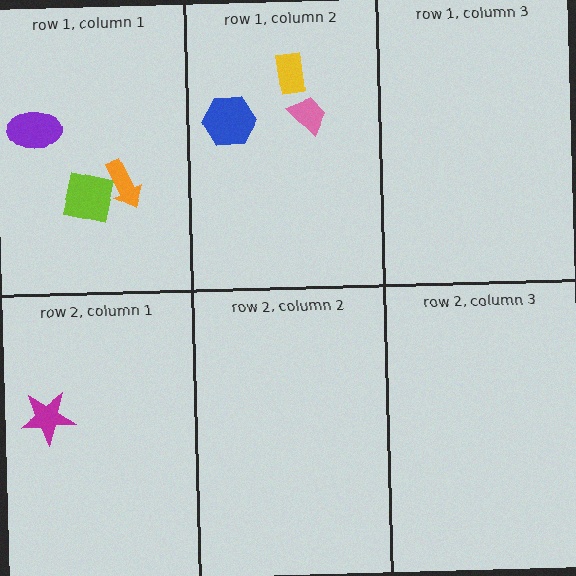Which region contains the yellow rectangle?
The row 1, column 2 region.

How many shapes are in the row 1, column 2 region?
3.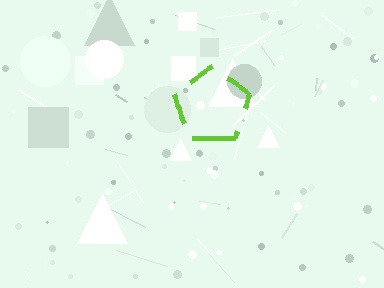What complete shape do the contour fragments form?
The contour fragments form a pentagon.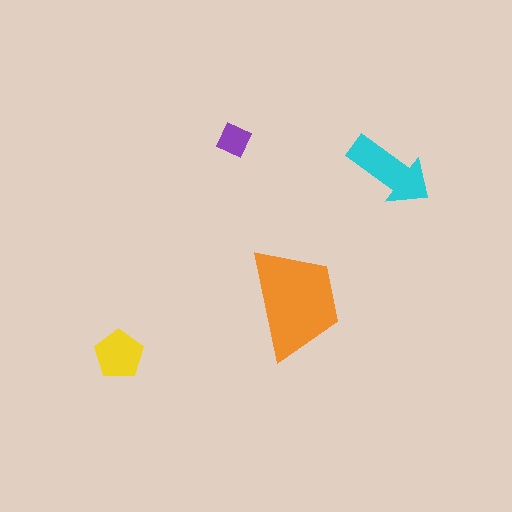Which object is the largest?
The orange trapezoid.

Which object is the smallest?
The purple diamond.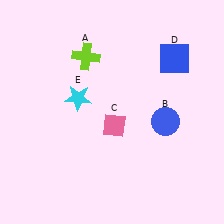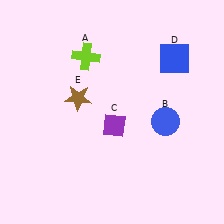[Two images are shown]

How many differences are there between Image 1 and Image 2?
There are 2 differences between the two images.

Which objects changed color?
C changed from pink to purple. E changed from cyan to brown.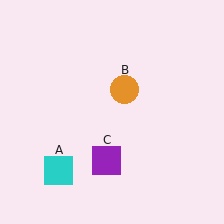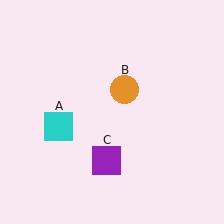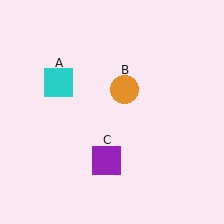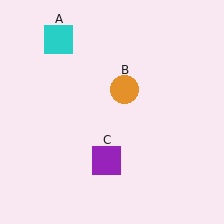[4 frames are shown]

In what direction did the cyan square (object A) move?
The cyan square (object A) moved up.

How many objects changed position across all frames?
1 object changed position: cyan square (object A).